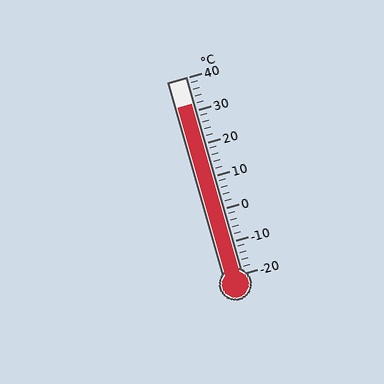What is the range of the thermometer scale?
The thermometer scale ranges from -20°C to 40°C.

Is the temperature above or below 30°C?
The temperature is above 30°C.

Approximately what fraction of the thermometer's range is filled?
The thermometer is filled to approximately 85% of its range.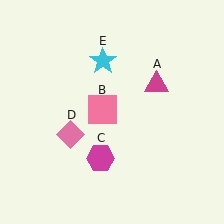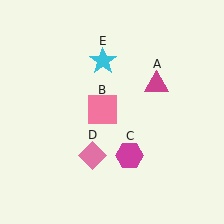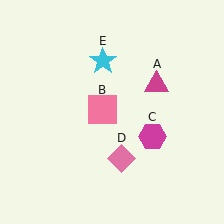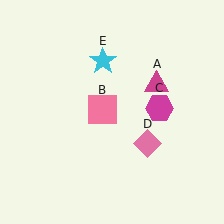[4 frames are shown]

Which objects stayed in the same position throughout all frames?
Magenta triangle (object A) and pink square (object B) and cyan star (object E) remained stationary.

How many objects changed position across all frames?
2 objects changed position: magenta hexagon (object C), pink diamond (object D).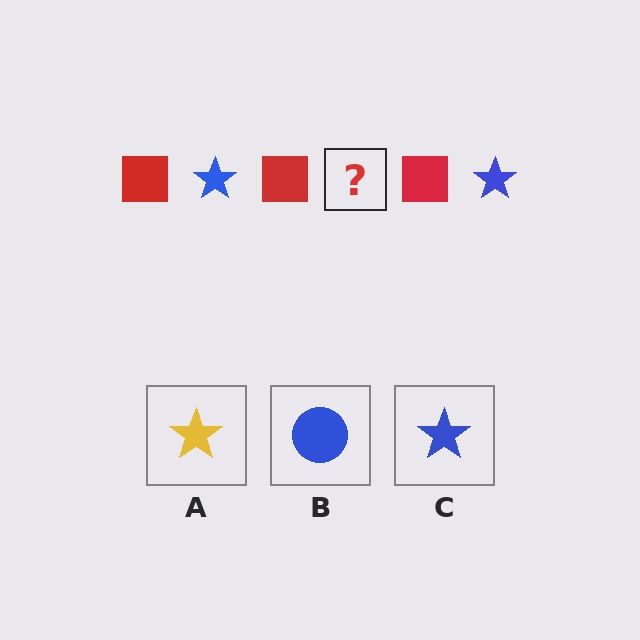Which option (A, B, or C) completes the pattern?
C.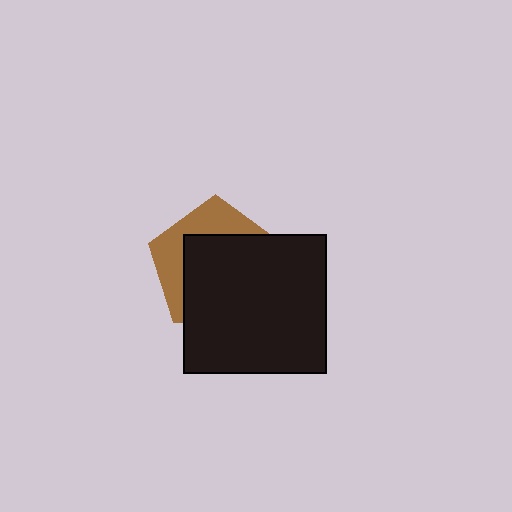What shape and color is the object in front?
The object in front is a black rectangle.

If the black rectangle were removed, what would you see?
You would see the complete brown pentagon.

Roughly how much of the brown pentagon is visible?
A small part of it is visible (roughly 35%).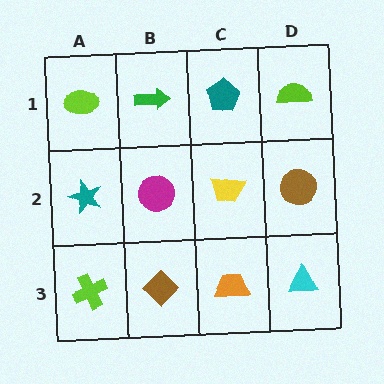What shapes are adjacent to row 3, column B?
A magenta circle (row 2, column B), a lime cross (row 3, column A), an orange trapezoid (row 3, column C).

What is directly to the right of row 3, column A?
A brown diamond.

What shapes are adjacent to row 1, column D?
A brown circle (row 2, column D), a teal pentagon (row 1, column C).